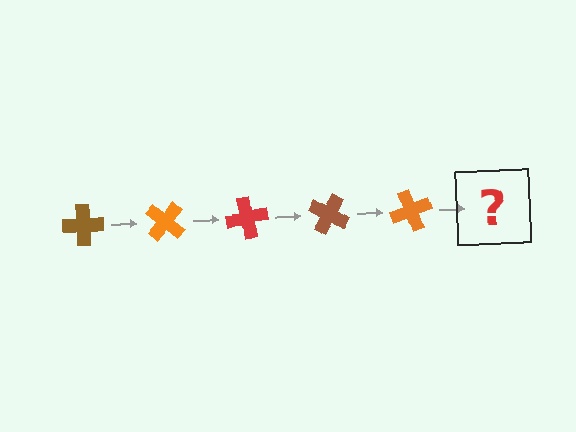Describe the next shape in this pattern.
It should be a red cross, rotated 200 degrees from the start.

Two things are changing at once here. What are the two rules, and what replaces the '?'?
The two rules are that it rotates 40 degrees each step and the color cycles through brown, orange, and red. The '?' should be a red cross, rotated 200 degrees from the start.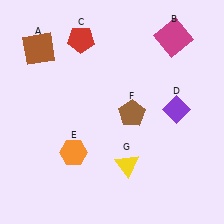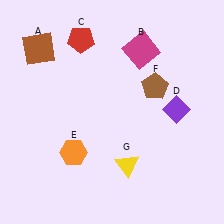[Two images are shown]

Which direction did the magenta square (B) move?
The magenta square (B) moved left.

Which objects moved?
The objects that moved are: the magenta square (B), the brown pentagon (F).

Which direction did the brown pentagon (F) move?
The brown pentagon (F) moved up.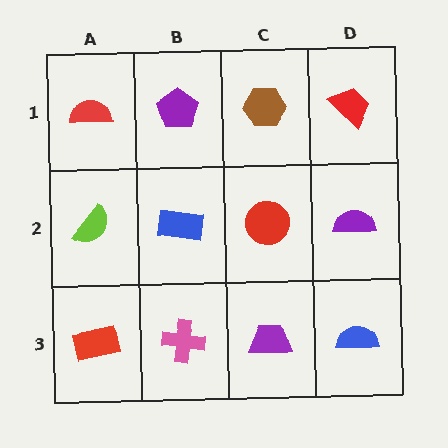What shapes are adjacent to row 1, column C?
A red circle (row 2, column C), a purple pentagon (row 1, column B), a red trapezoid (row 1, column D).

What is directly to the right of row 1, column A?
A purple pentagon.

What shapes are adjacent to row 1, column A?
A lime semicircle (row 2, column A), a purple pentagon (row 1, column B).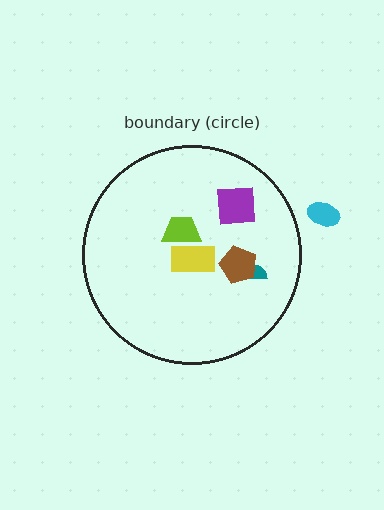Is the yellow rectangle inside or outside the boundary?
Inside.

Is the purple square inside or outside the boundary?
Inside.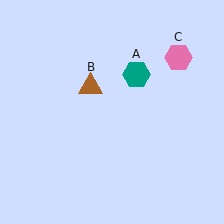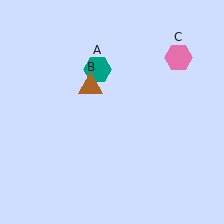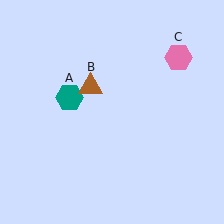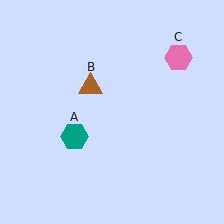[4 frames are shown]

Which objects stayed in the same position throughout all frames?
Brown triangle (object B) and pink hexagon (object C) remained stationary.